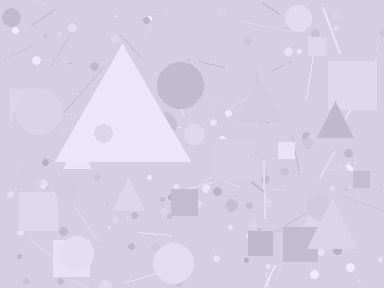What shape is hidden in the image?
A triangle is hidden in the image.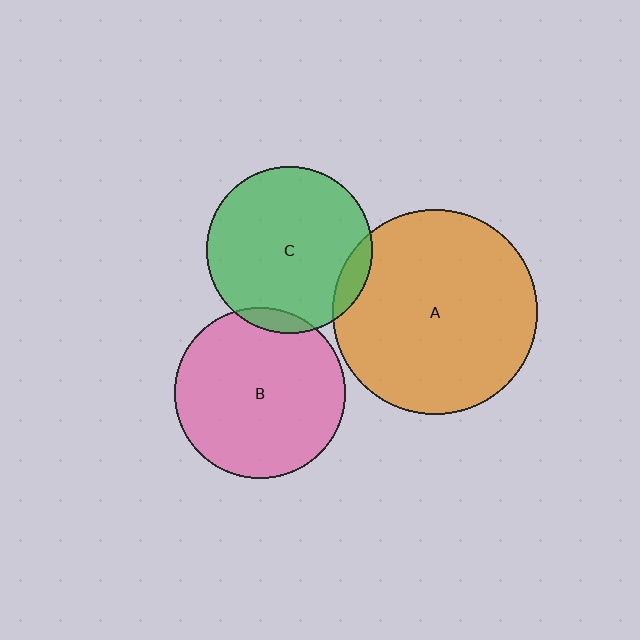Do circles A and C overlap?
Yes.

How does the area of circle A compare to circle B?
Approximately 1.4 times.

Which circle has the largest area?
Circle A (orange).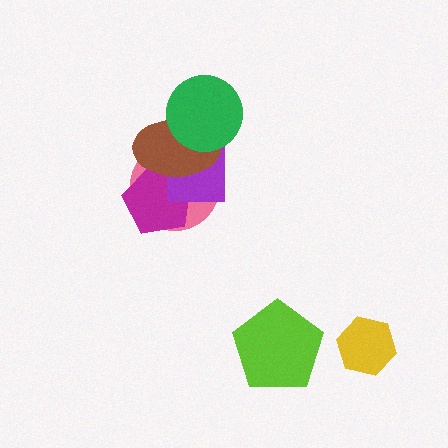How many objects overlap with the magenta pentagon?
3 objects overlap with the magenta pentagon.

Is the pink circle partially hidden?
Yes, it is partially covered by another shape.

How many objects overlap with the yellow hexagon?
0 objects overlap with the yellow hexagon.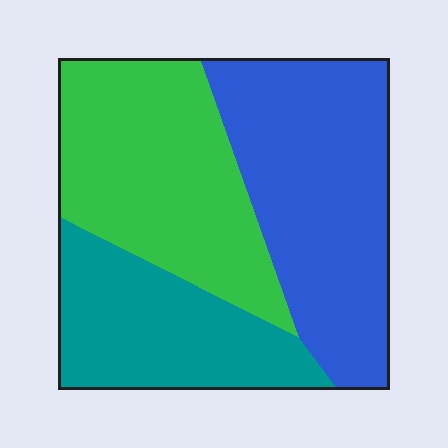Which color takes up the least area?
Teal, at roughly 25%.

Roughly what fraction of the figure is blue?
Blue takes up about two fifths (2/5) of the figure.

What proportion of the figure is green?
Green covers around 35% of the figure.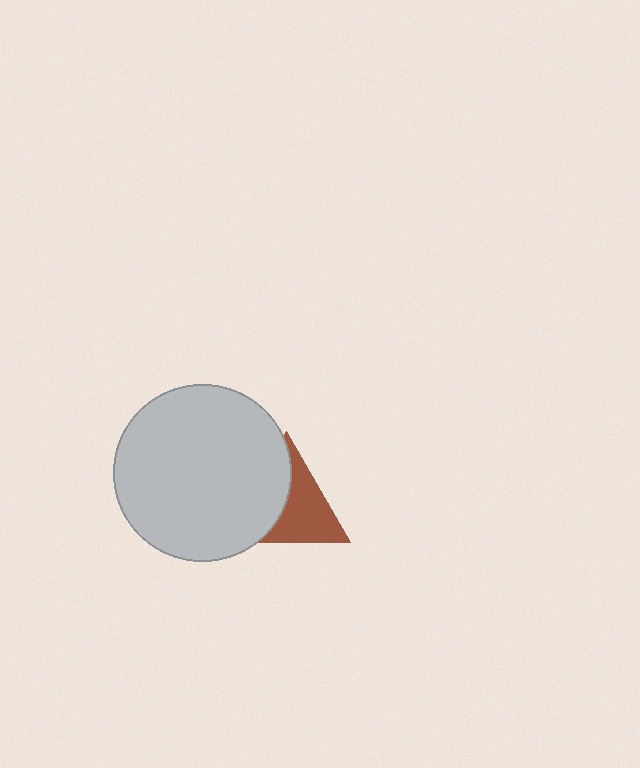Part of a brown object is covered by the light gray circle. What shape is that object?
It is a triangle.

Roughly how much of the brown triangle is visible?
About half of it is visible (roughly 53%).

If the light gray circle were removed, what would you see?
You would see the complete brown triangle.